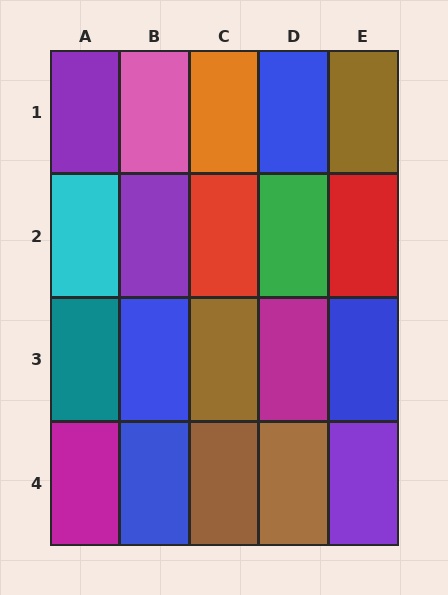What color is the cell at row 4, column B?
Blue.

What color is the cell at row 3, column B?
Blue.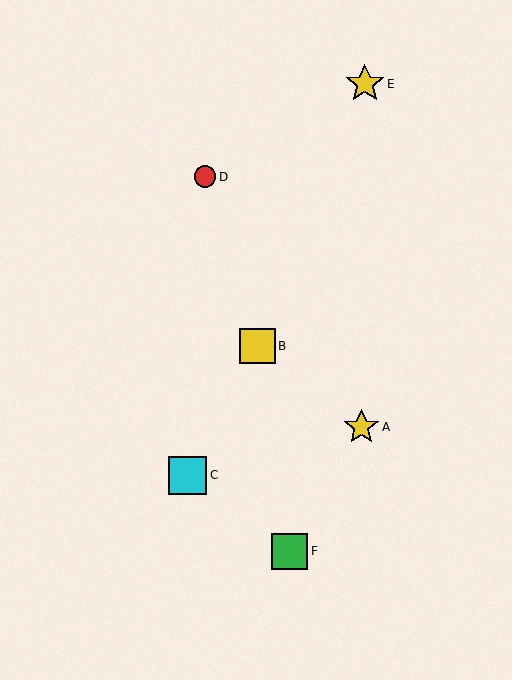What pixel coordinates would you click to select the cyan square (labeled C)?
Click at (188, 475) to select the cyan square C.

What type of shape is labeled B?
Shape B is a yellow square.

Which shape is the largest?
The yellow star (labeled E) is the largest.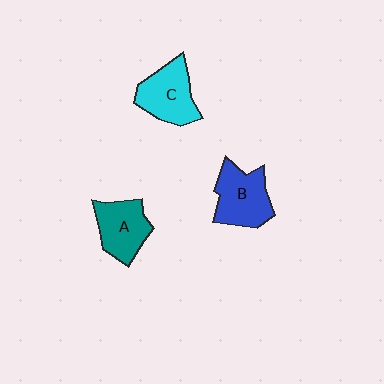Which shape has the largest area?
Shape B (blue).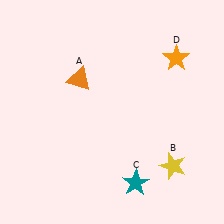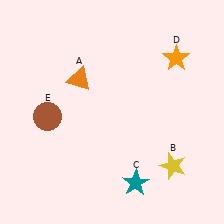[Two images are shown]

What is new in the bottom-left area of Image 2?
A brown circle (E) was added in the bottom-left area of Image 2.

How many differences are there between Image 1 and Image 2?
There is 1 difference between the two images.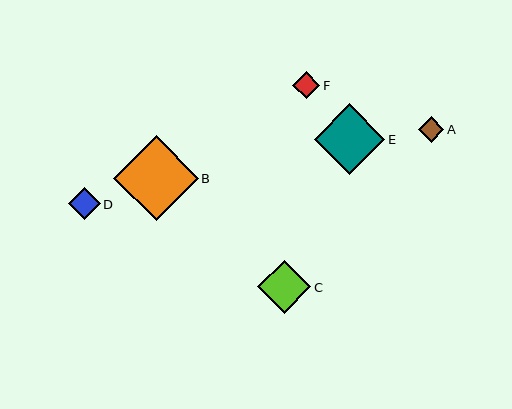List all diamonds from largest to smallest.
From largest to smallest: B, E, C, D, F, A.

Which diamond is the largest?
Diamond B is the largest with a size of approximately 85 pixels.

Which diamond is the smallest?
Diamond A is the smallest with a size of approximately 26 pixels.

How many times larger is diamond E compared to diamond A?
Diamond E is approximately 2.7 times the size of diamond A.